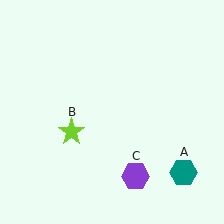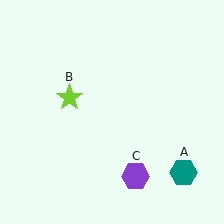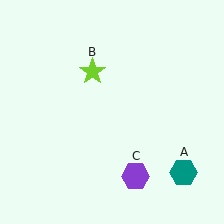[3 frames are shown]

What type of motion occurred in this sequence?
The lime star (object B) rotated clockwise around the center of the scene.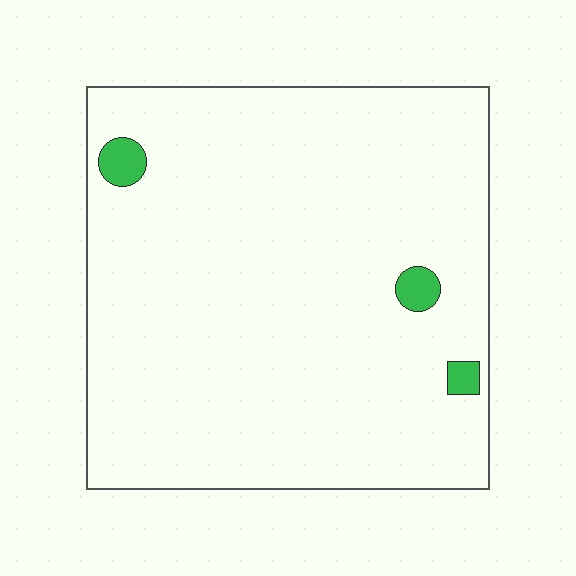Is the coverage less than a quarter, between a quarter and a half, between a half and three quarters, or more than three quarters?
Less than a quarter.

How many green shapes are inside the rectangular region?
3.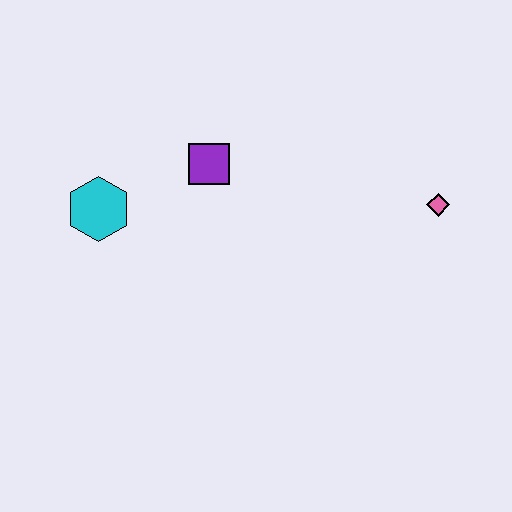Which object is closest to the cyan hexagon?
The purple square is closest to the cyan hexagon.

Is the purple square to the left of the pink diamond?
Yes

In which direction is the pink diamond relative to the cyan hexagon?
The pink diamond is to the right of the cyan hexagon.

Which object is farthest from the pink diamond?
The cyan hexagon is farthest from the pink diamond.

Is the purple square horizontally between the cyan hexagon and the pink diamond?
Yes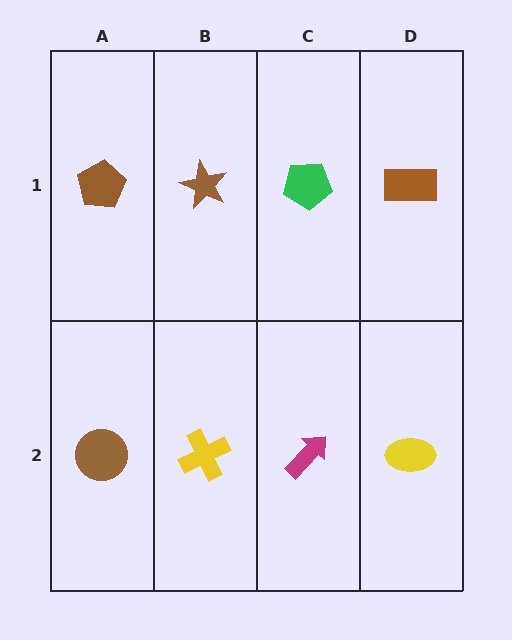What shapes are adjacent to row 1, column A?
A brown circle (row 2, column A), a brown star (row 1, column B).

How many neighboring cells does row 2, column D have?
2.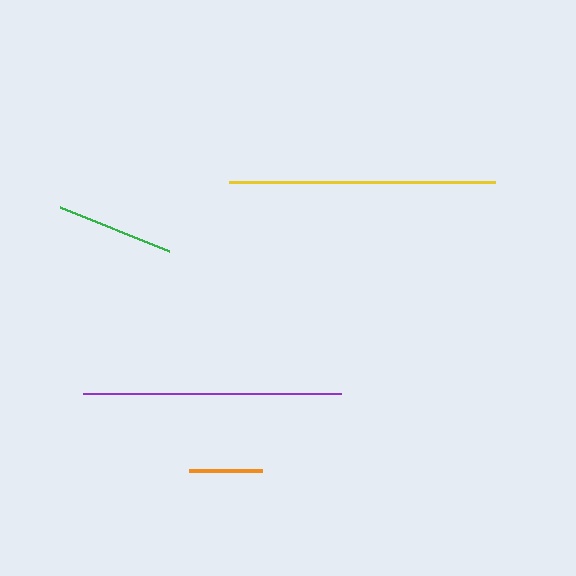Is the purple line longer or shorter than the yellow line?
The yellow line is longer than the purple line.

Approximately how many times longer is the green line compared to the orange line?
The green line is approximately 1.6 times the length of the orange line.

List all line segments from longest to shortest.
From longest to shortest: yellow, purple, green, orange.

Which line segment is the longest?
The yellow line is the longest at approximately 266 pixels.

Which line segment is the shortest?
The orange line is the shortest at approximately 73 pixels.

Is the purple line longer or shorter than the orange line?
The purple line is longer than the orange line.